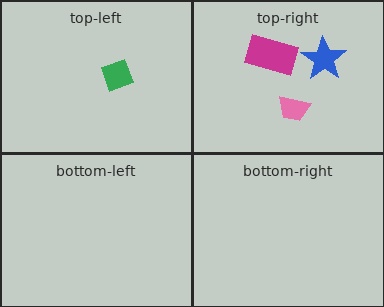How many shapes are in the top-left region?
1.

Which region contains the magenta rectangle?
The top-right region.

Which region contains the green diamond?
The top-left region.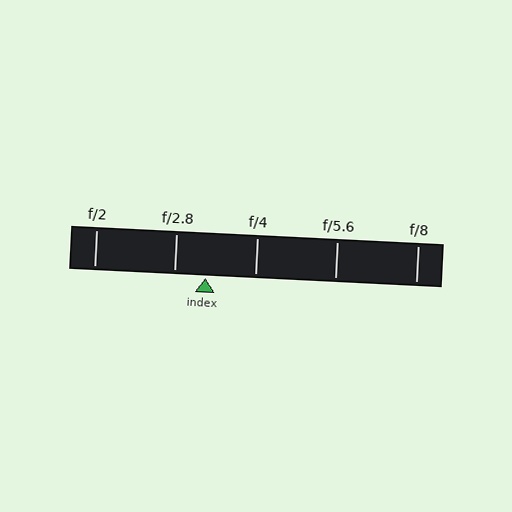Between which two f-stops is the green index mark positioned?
The index mark is between f/2.8 and f/4.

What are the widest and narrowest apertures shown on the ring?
The widest aperture shown is f/2 and the narrowest is f/8.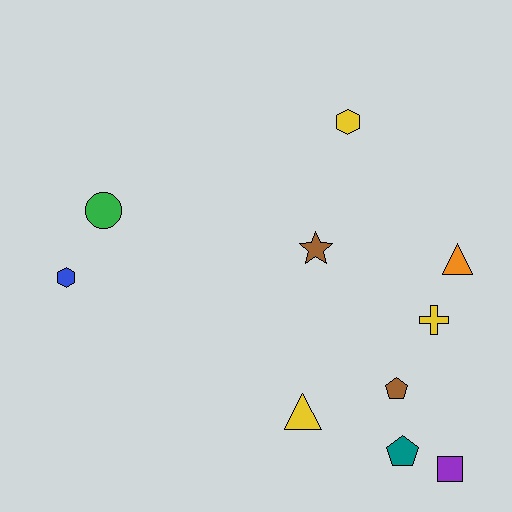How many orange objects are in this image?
There is 1 orange object.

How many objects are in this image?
There are 10 objects.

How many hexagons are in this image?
There are 2 hexagons.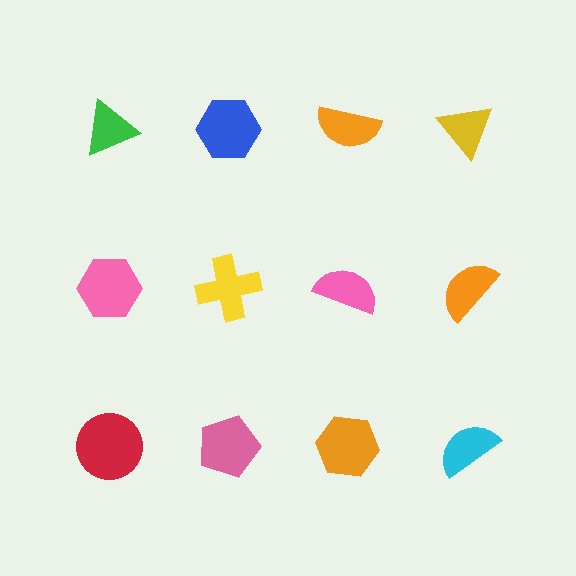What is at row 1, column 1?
A green triangle.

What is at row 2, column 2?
A yellow cross.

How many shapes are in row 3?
4 shapes.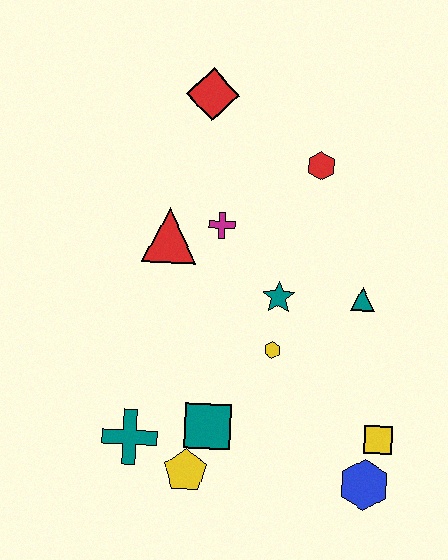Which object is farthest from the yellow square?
The red diamond is farthest from the yellow square.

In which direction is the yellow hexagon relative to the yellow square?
The yellow hexagon is to the left of the yellow square.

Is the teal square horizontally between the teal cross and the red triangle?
No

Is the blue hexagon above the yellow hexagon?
No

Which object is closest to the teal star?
The yellow hexagon is closest to the teal star.